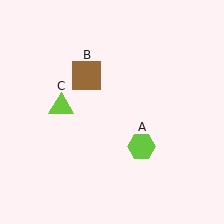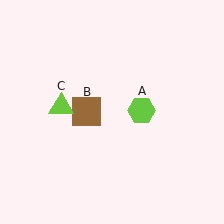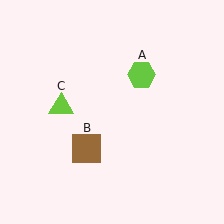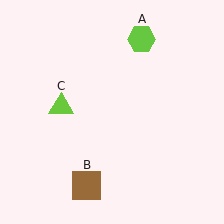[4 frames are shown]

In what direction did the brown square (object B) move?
The brown square (object B) moved down.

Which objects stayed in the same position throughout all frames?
Lime triangle (object C) remained stationary.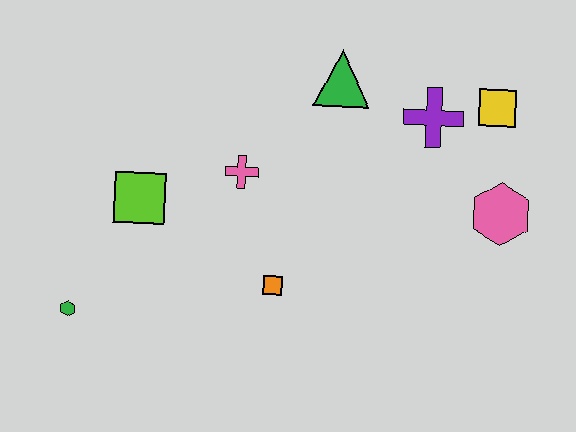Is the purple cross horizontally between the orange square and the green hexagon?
No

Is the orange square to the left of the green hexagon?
No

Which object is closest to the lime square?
The pink cross is closest to the lime square.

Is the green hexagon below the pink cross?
Yes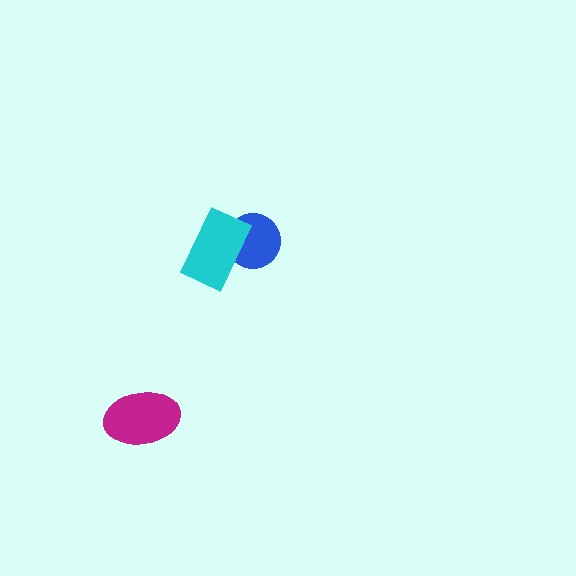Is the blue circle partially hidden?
Yes, it is partially covered by another shape.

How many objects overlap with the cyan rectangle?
1 object overlaps with the cyan rectangle.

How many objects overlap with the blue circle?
1 object overlaps with the blue circle.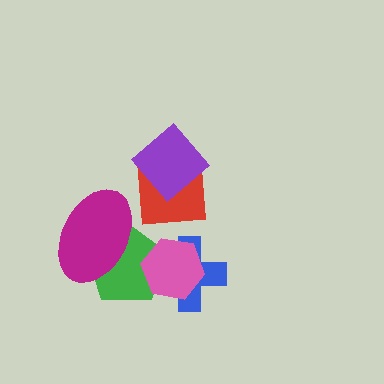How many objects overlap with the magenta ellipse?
1 object overlaps with the magenta ellipse.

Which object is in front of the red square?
The purple diamond is in front of the red square.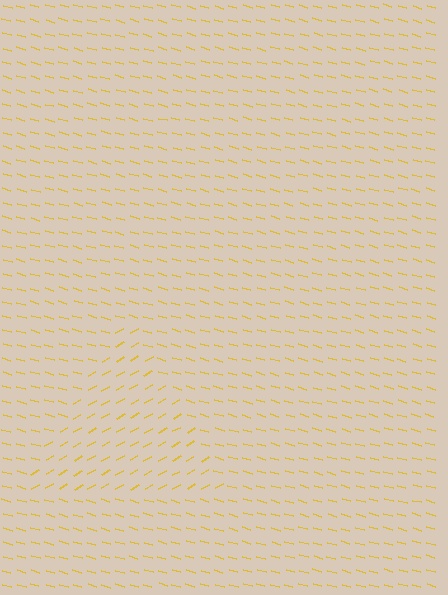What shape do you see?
I see a triangle.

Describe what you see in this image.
The image is filled with small yellow line segments. A triangle region in the image has lines oriented differently from the surrounding lines, creating a visible texture boundary.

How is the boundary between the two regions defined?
The boundary is defined purely by a change in line orientation (approximately 45 degrees difference). All lines are the same color and thickness.